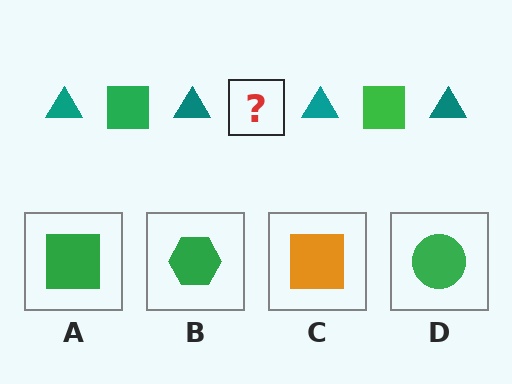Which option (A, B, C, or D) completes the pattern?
A.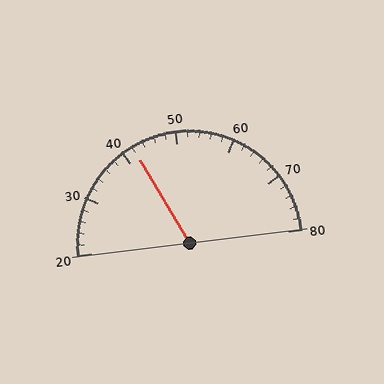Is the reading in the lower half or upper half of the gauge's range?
The reading is in the lower half of the range (20 to 80).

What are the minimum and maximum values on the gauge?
The gauge ranges from 20 to 80.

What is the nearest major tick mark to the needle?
The nearest major tick mark is 40.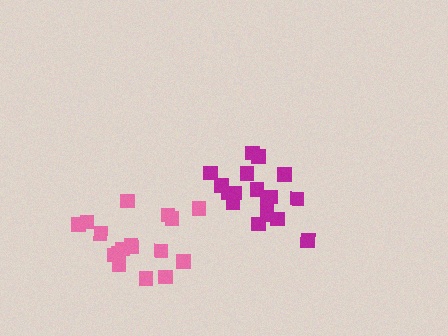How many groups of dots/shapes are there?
There are 2 groups.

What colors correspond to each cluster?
The clusters are colored: magenta, pink.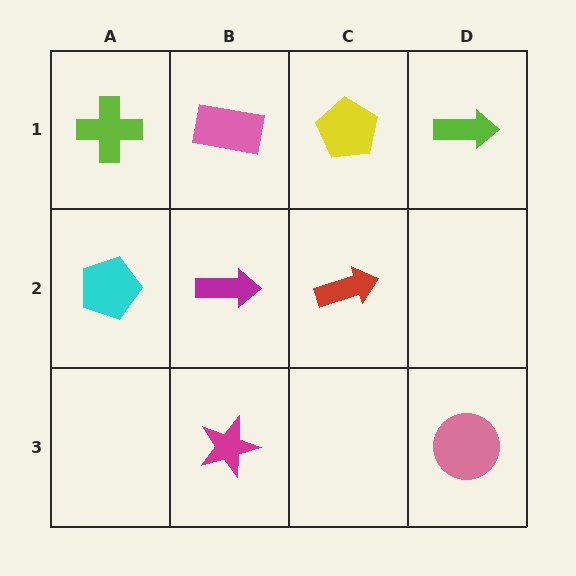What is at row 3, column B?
A magenta star.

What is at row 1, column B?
A pink rectangle.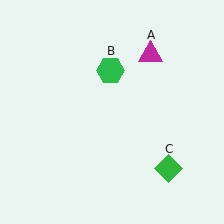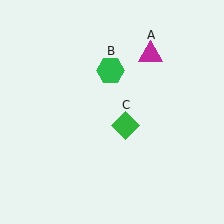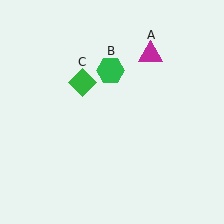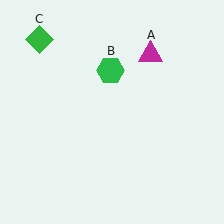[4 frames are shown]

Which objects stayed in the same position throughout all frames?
Magenta triangle (object A) and green hexagon (object B) remained stationary.